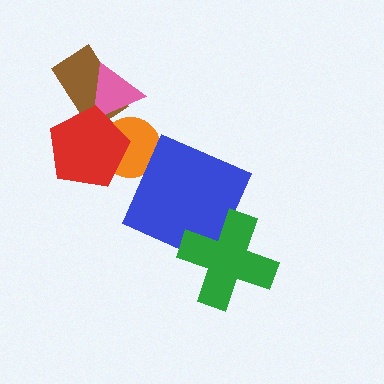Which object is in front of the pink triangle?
The red pentagon is in front of the pink triangle.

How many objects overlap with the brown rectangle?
2 objects overlap with the brown rectangle.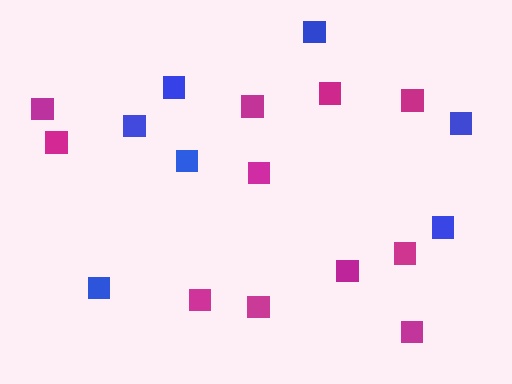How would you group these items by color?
There are 2 groups: one group of magenta squares (11) and one group of blue squares (7).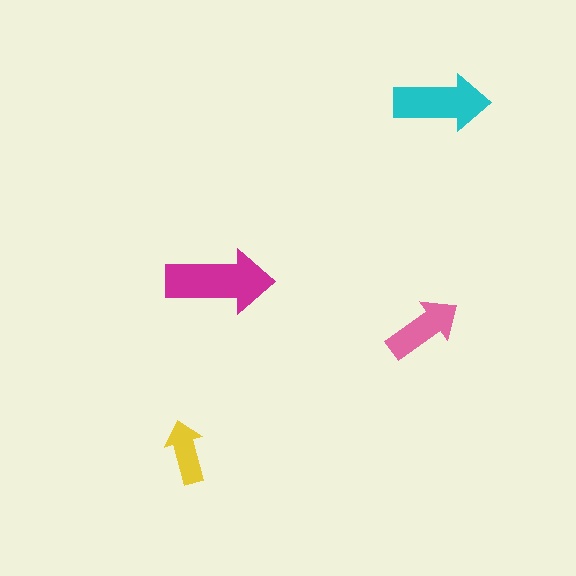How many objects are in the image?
There are 4 objects in the image.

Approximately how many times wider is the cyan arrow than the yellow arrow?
About 1.5 times wider.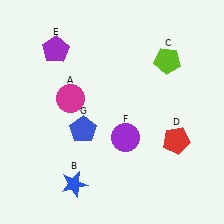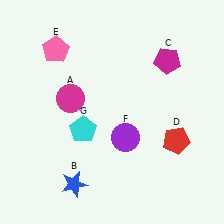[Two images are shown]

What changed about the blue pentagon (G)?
In Image 1, G is blue. In Image 2, it changed to cyan.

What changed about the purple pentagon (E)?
In Image 1, E is purple. In Image 2, it changed to pink.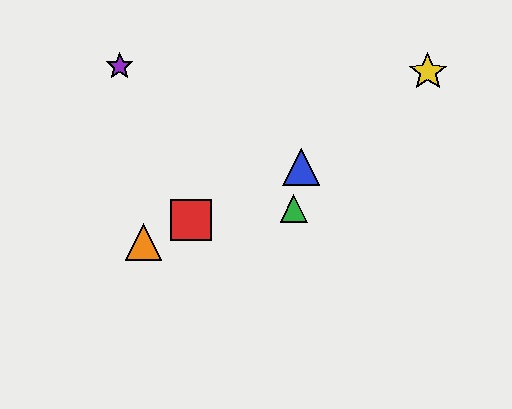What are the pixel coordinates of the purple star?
The purple star is at (120, 66).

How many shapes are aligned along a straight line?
3 shapes (the red square, the blue triangle, the orange triangle) are aligned along a straight line.